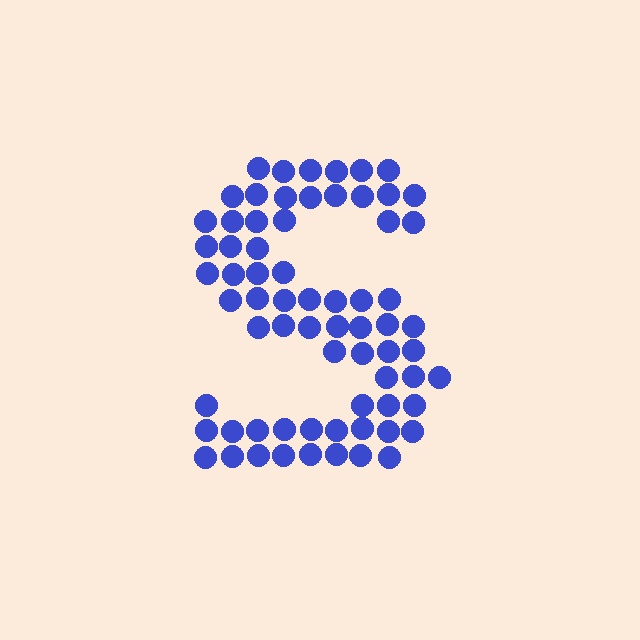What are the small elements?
The small elements are circles.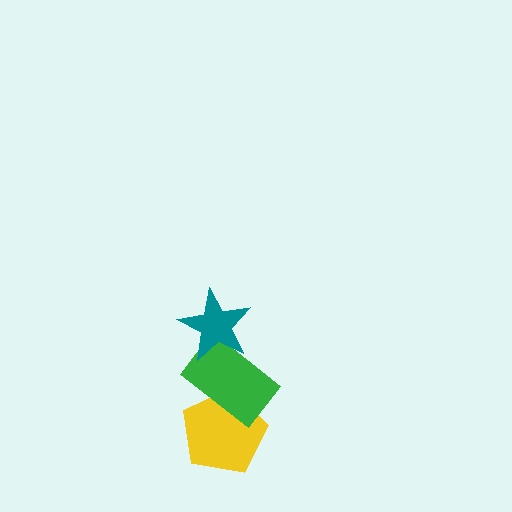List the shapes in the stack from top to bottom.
From top to bottom: the teal star, the green rectangle, the yellow pentagon.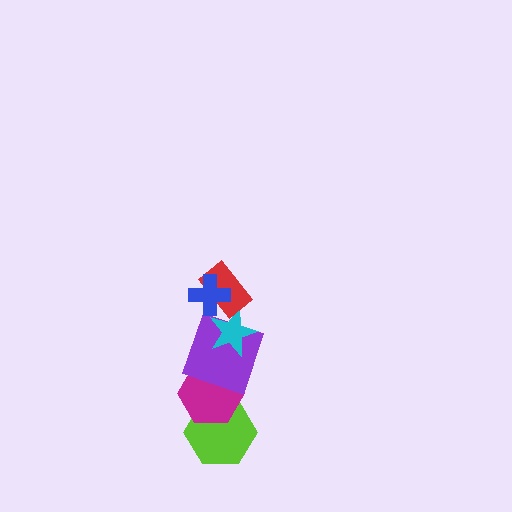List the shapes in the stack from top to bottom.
From top to bottom: the blue cross, the red rectangle, the cyan star, the purple square, the magenta hexagon, the lime hexagon.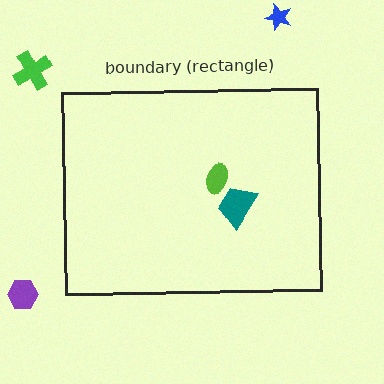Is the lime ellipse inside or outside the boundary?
Inside.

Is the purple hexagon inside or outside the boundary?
Outside.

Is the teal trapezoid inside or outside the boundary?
Inside.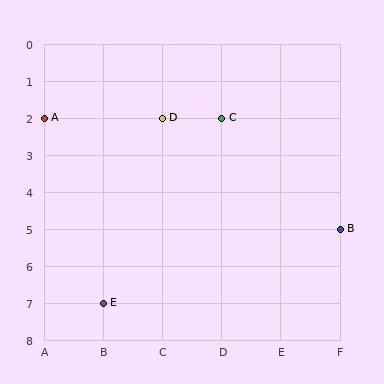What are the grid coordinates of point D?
Point D is at grid coordinates (C, 2).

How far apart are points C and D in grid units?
Points C and D are 1 column apart.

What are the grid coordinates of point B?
Point B is at grid coordinates (F, 5).